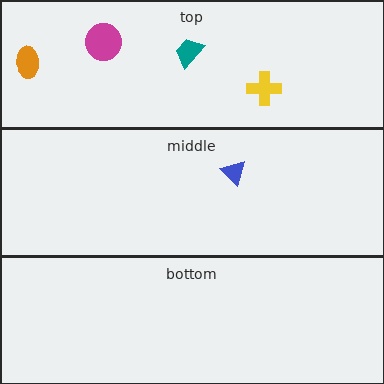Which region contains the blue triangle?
The middle region.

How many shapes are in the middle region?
1.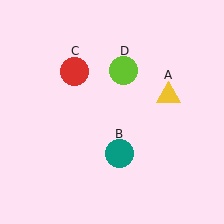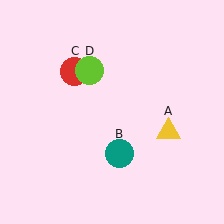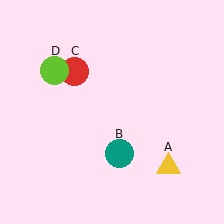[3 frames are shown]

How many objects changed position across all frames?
2 objects changed position: yellow triangle (object A), lime circle (object D).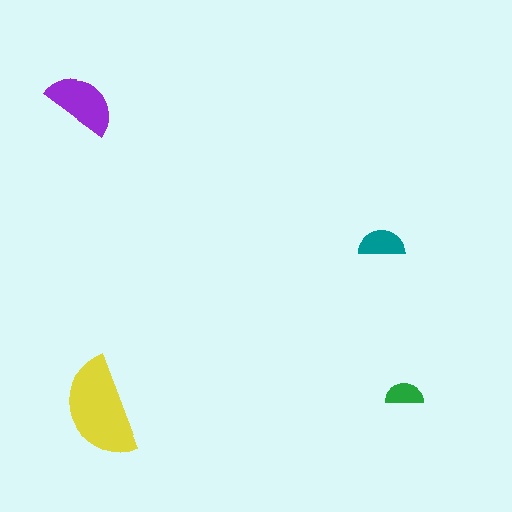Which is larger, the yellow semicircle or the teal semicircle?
The yellow one.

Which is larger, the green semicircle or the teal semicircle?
The teal one.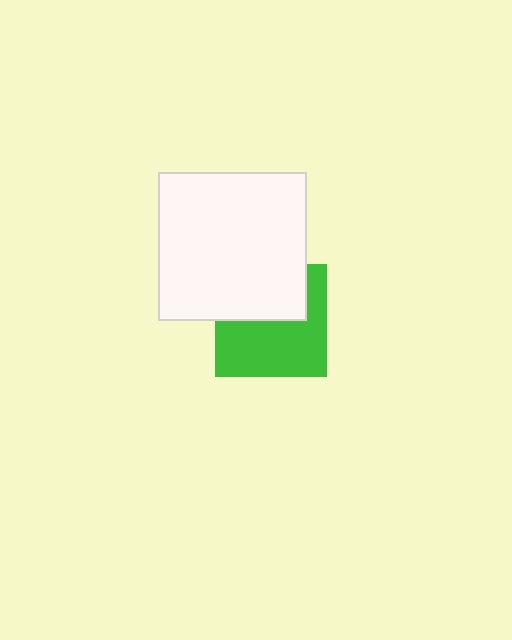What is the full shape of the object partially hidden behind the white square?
The partially hidden object is a green square.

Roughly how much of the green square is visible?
About half of it is visible (roughly 58%).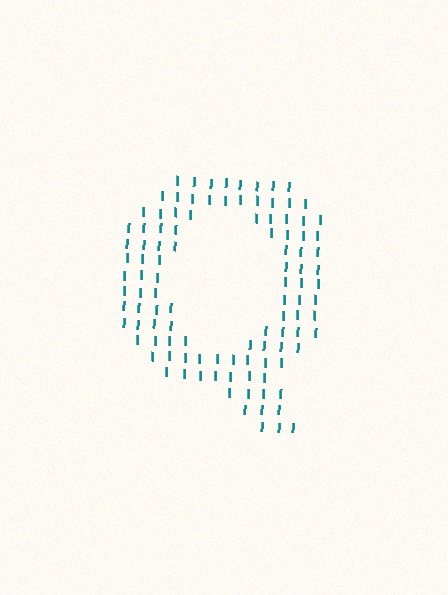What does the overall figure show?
The overall figure shows the letter Q.